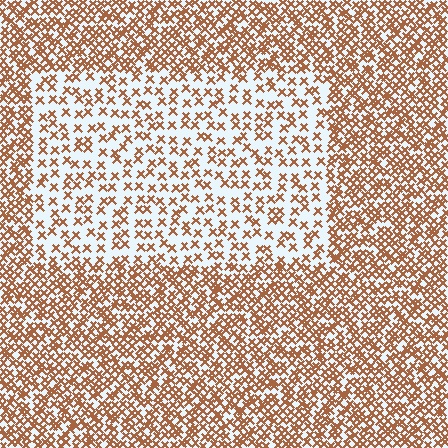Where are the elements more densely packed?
The elements are more densely packed outside the rectangle boundary.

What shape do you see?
I see a rectangle.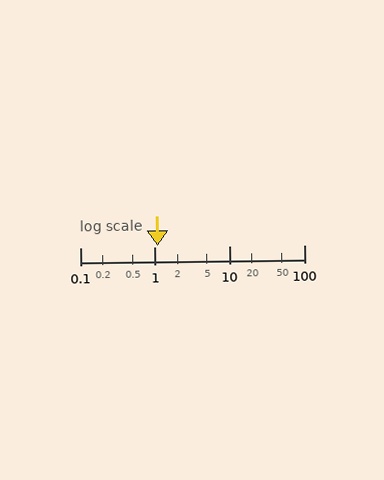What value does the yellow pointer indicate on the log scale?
The pointer indicates approximately 1.1.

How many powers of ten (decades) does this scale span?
The scale spans 3 decades, from 0.1 to 100.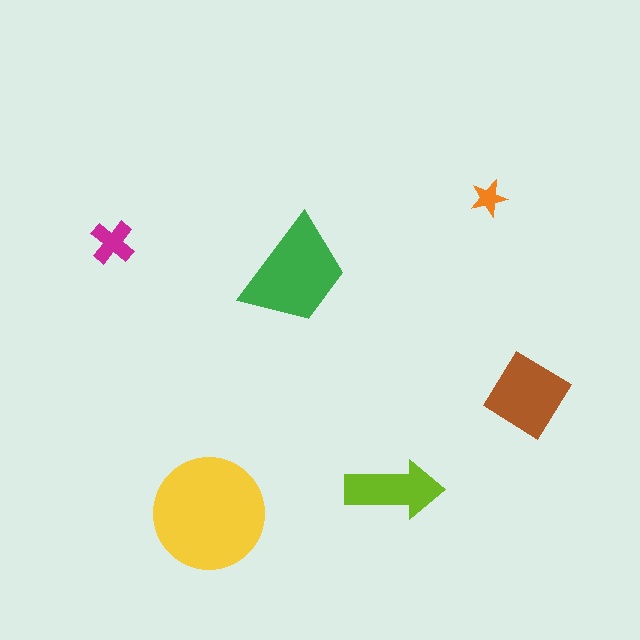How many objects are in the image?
There are 6 objects in the image.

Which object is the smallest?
The orange star.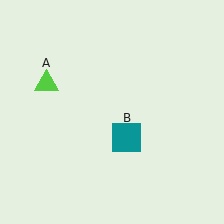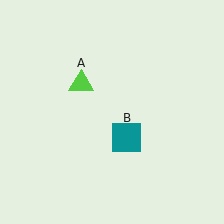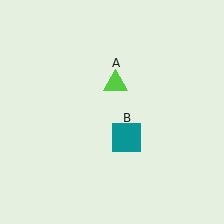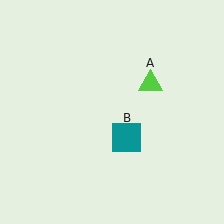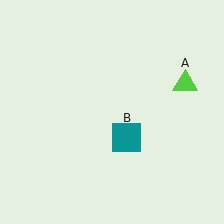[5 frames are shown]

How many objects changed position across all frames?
1 object changed position: lime triangle (object A).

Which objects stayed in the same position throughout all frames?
Teal square (object B) remained stationary.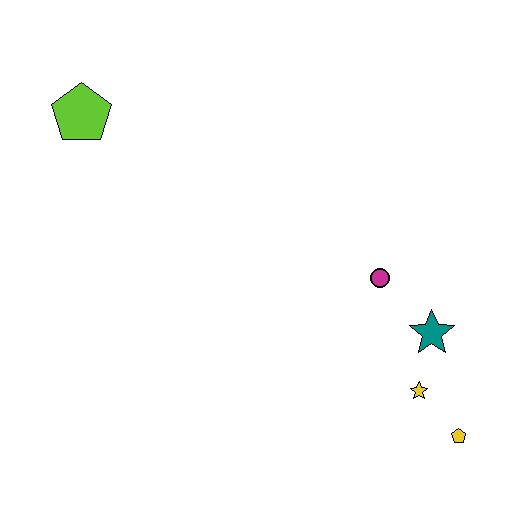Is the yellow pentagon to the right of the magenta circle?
Yes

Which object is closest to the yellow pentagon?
The yellow star is closest to the yellow pentagon.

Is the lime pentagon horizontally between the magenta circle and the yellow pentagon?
No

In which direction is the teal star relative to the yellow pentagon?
The teal star is above the yellow pentagon.